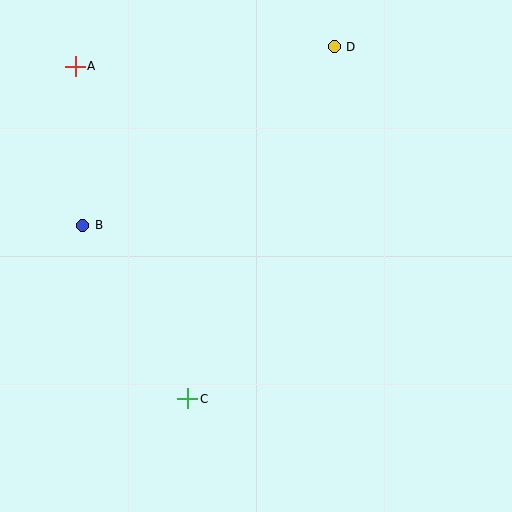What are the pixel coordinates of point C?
Point C is at (188, 399).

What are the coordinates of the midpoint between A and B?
The midpoint between A and B is at (79, 146).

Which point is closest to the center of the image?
Point C at (188, 399) is closest to the center.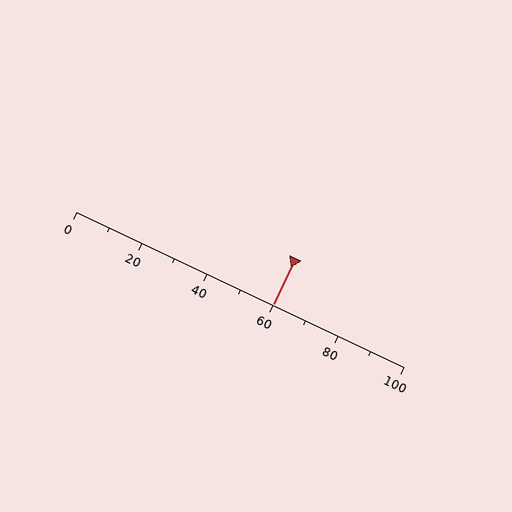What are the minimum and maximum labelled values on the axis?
The axis runs from 0 to 100.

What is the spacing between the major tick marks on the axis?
The major ticks are spaced 20 apart.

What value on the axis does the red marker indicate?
The marker indicates approximately 60.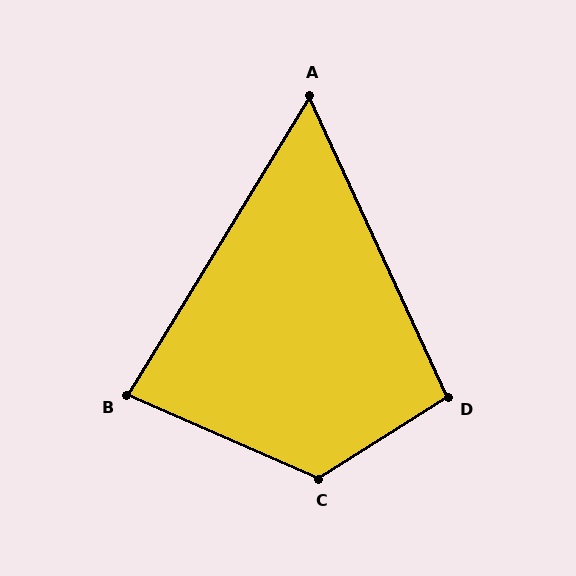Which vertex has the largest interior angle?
C, at approximately 124 degrees.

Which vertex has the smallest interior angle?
A, at approximately 56 degrees.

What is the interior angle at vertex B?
Approximately 82 degrees (acute).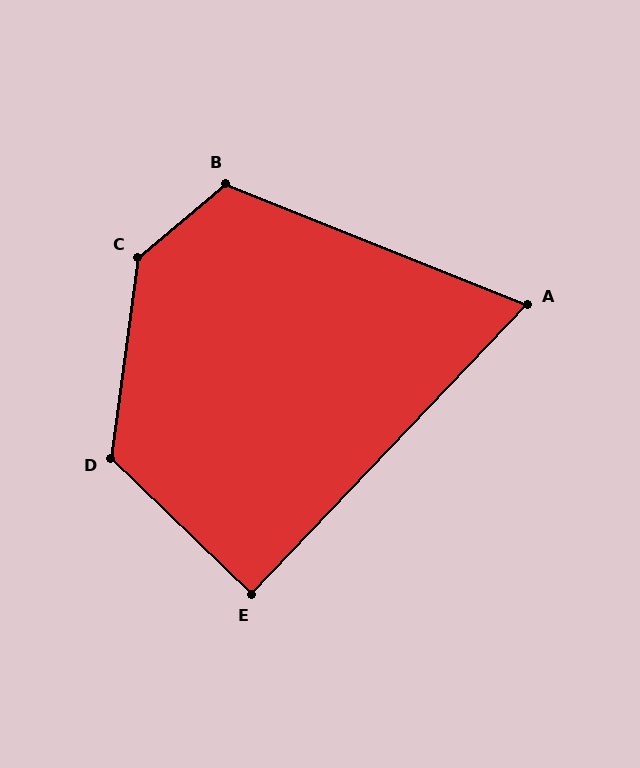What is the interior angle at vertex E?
Approximately 89 degrees (approximately right).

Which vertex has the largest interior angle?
C, at approximately 138 degrees.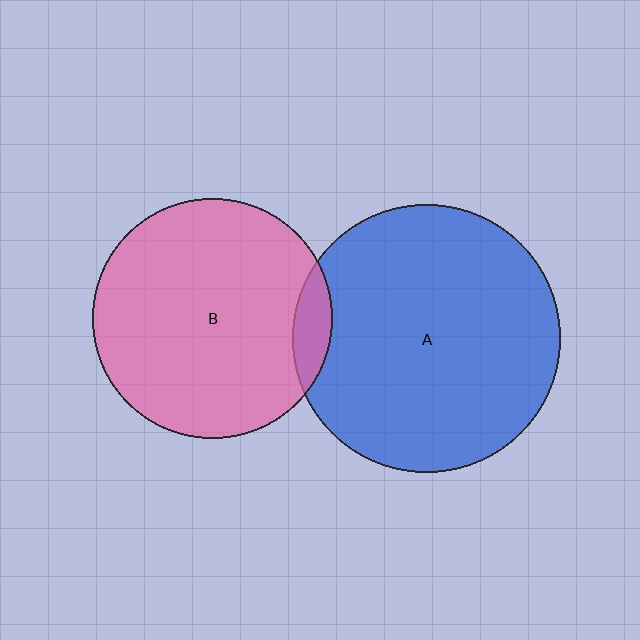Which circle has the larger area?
Circle A (blue).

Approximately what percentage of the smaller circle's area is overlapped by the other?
Approximately 10%.